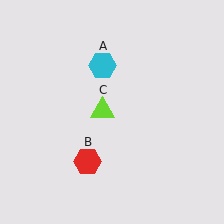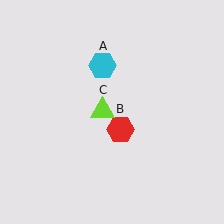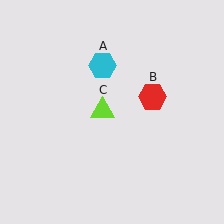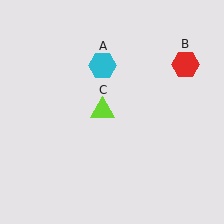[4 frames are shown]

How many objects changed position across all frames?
1 object changed position: red hexagon (object B).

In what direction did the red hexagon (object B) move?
The red hexagon (object B) moved up and to the right.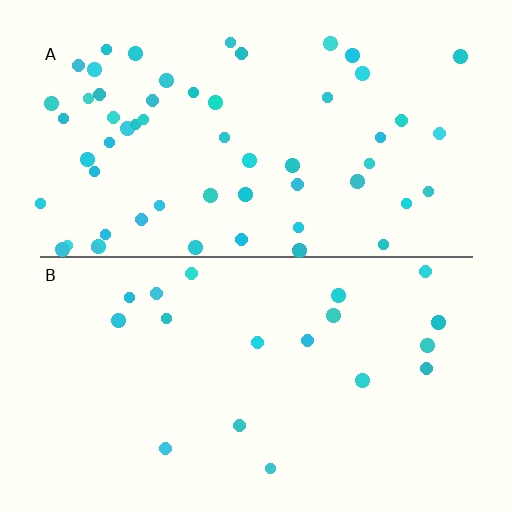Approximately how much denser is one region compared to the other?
Approximately 3.1× — region A over region B.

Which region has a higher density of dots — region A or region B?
A (the top).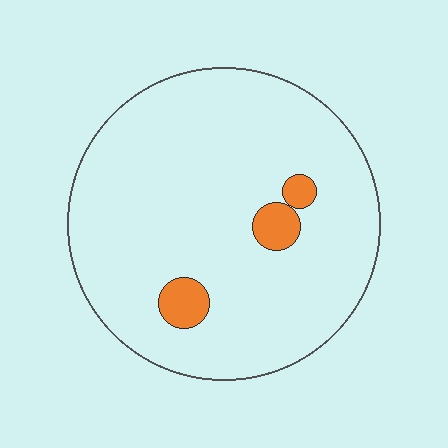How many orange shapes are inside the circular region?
3.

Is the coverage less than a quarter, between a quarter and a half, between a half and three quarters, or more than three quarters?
Less than a quarter.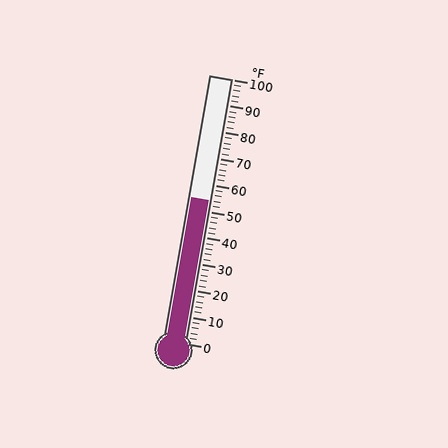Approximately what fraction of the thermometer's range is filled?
The thermometer is filled to approximately 55% of its range.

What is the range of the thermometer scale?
The thermometer scale ranges from 0°F to 100°F.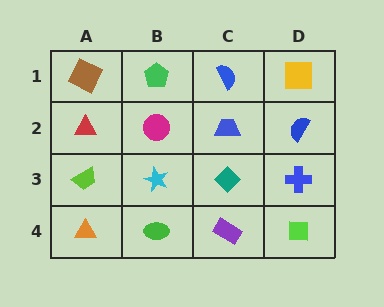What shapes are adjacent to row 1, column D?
A blue semicircle (row 2, column D), a blue semicircle (row 1, column C).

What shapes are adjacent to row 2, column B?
A green pentagon (row 1, column B), a cyan star (row 3, column B), a red triangle (row 2, column A), a blue trapezoid (row 2, column C).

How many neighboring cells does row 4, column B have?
3.